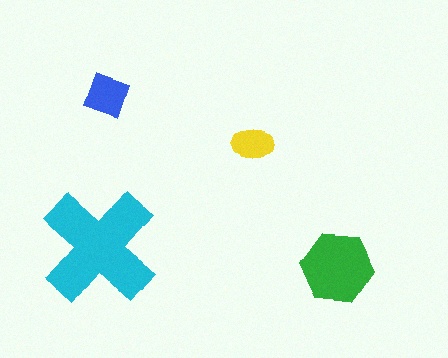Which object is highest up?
The blue square is topmost.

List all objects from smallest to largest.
The yellow ellipse, the blue square, the green hexagon, the cyan cross.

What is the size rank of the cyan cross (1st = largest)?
1st.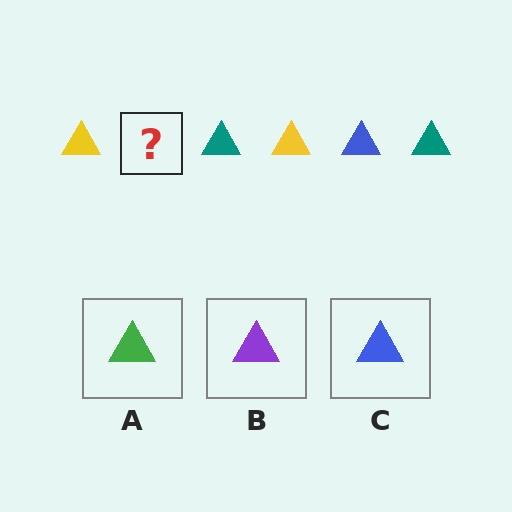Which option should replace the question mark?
Option C.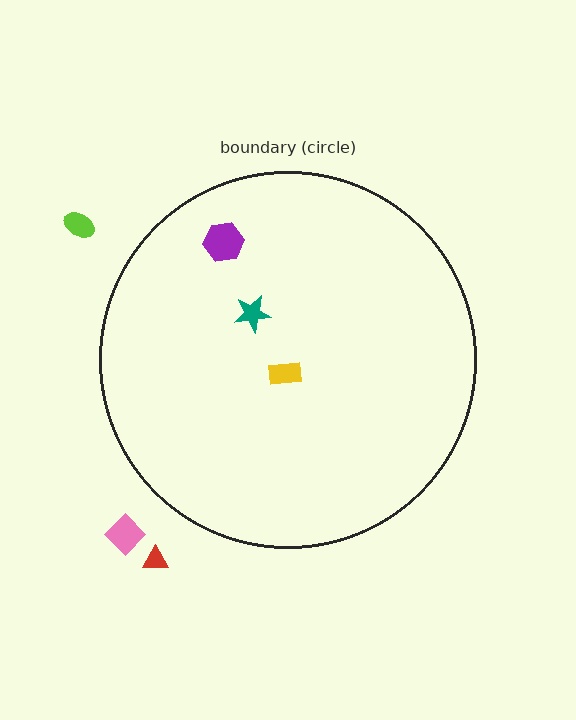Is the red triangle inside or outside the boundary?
Outside.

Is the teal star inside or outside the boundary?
Inside.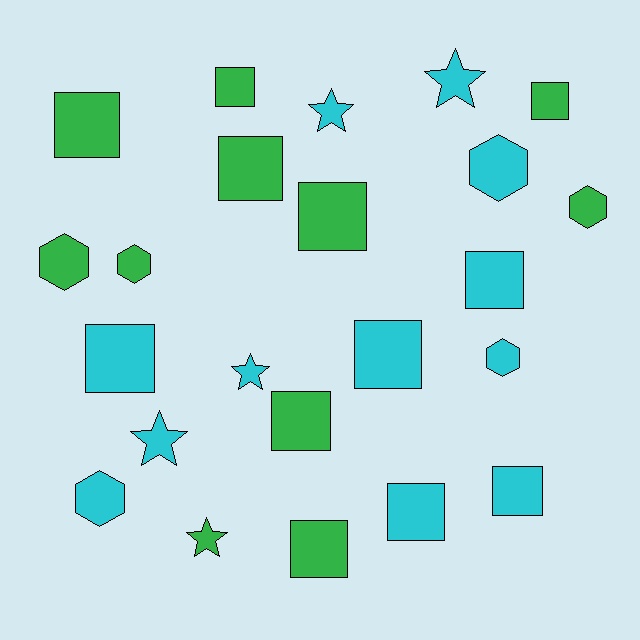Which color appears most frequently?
Cyan, with 12 objects.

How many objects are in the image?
There are 23 objects.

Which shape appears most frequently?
Square, with 12 objects.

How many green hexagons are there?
There are 3 green hexagons.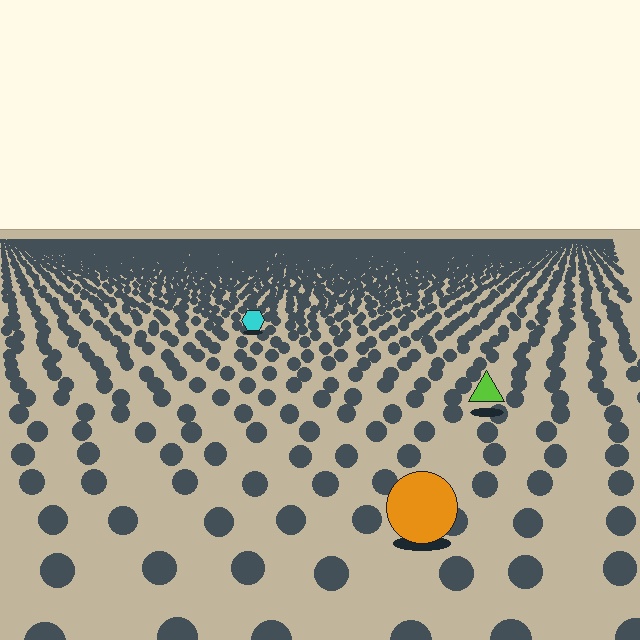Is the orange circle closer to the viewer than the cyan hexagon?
Yes. The orange circle is closer — you can tell from the texture gradient: the ground texture is coarser near it.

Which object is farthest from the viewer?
The cyan hexagon is farthest from the viewer. It appears smaller and the ground texture around it is denser.